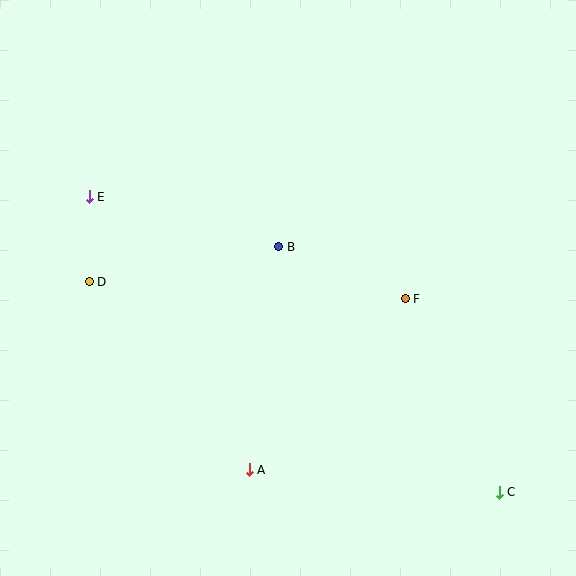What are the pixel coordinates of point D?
Point D is at (89, 282).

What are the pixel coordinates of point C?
Point C is at (499, 492).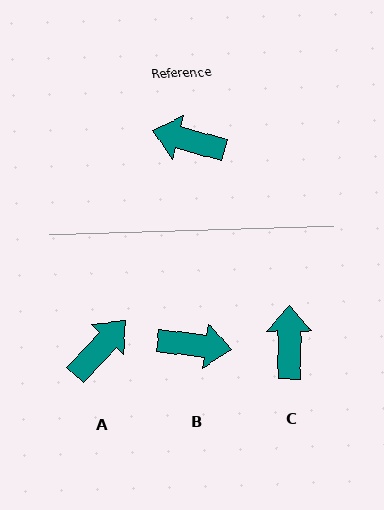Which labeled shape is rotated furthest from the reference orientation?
B, about 172 degrees away.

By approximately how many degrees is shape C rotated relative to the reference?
Approximately 75 degrees clockwise.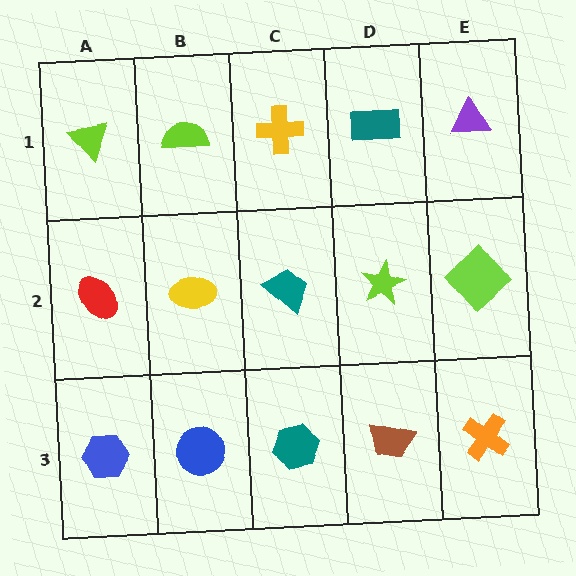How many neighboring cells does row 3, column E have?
2.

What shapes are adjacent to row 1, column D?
A lime star (row 2, column D), a yellow cross (row 1, column C), a purple triangle (row 1, column E).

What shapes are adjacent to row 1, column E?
A lime diamond (row 2, column E), a teal rectangle (row 1, column D).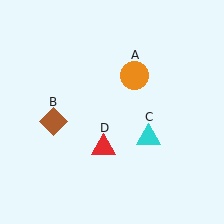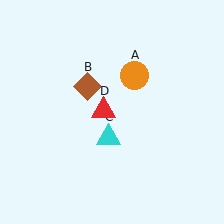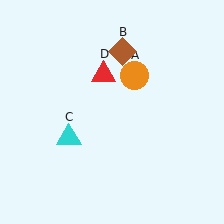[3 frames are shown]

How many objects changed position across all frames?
3 objects changed position: brown diamond (object B), cyan triangle (object C), red triangle (object D).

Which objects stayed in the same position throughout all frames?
Orange circle (object A) remained stationary.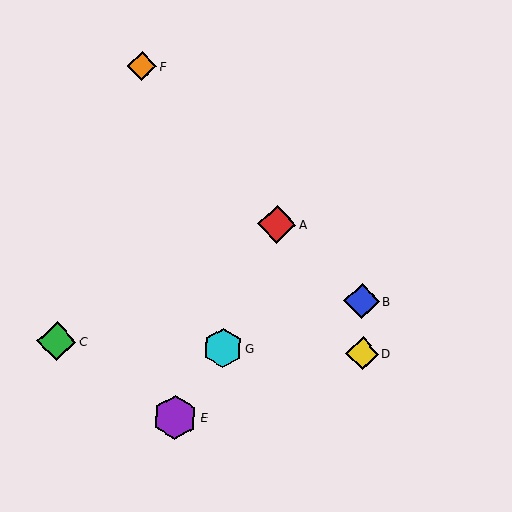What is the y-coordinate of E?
Object E is at y≈417.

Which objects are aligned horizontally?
Objects C, D, G are aligned horizontally.